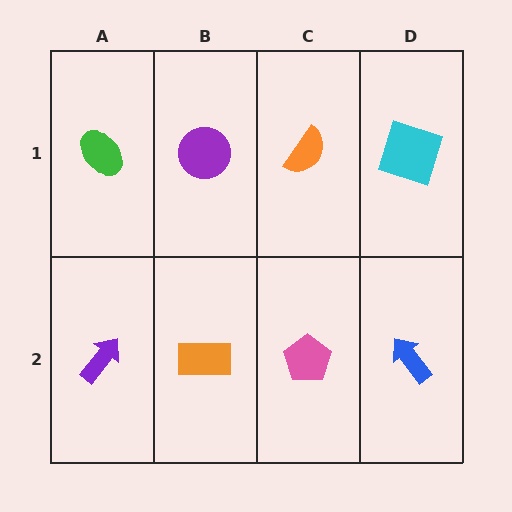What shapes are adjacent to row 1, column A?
A purple arrow (row 2, column A), a purple circle (row 1, column B).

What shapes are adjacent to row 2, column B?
A purple circle (row 1, column B), a purple arrow (row 2, column A), a pink pentagon (row 2, column C).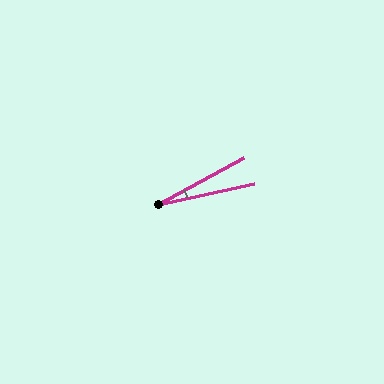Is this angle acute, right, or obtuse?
It is acute.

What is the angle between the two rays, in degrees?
Approximately 16 degrees.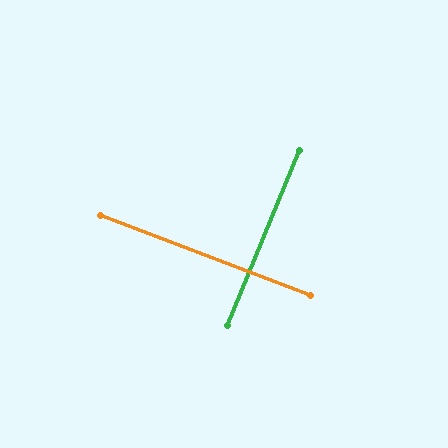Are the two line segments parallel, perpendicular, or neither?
Perpendicular — they meet at approximately 88°.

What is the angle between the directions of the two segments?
Approximately 88 degrees.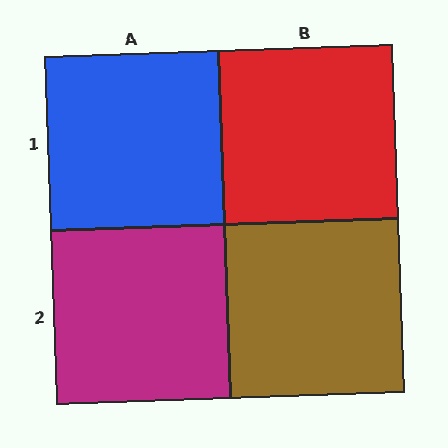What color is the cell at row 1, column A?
Blue.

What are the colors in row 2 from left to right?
Magenta, brown.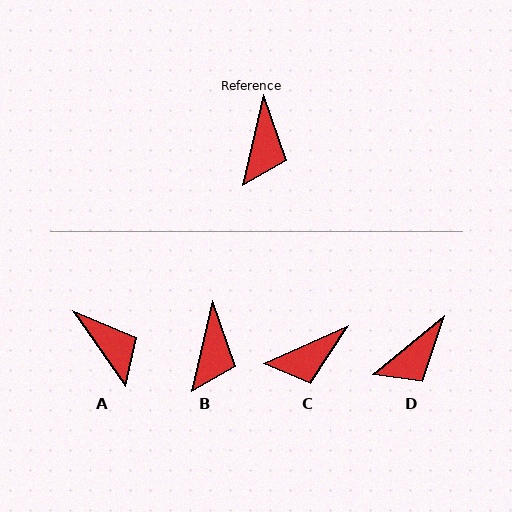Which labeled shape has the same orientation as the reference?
B.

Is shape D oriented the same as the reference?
No, it is off by about 38 degrees.